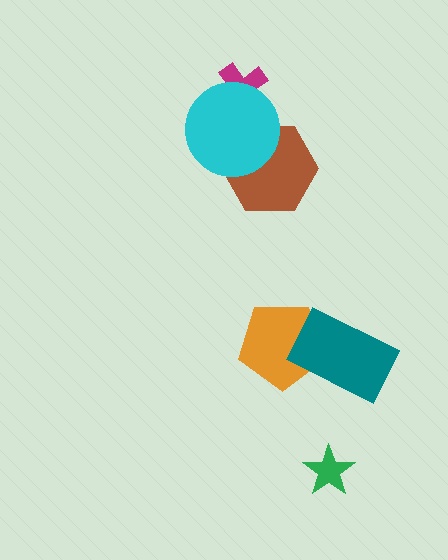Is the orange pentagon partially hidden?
Yes, it is partially covered by another shape.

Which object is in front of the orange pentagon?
The teal rectangle is in front of the orange pentagon.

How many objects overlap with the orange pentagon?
1 object overlaps with the orange pentagon.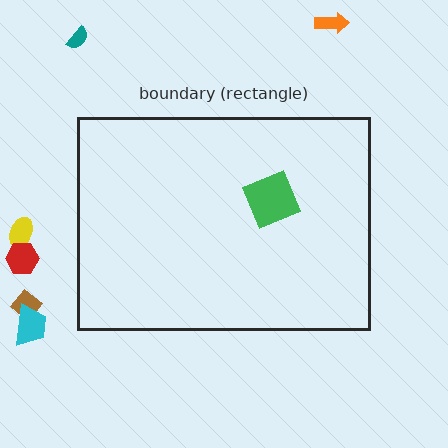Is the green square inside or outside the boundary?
Inside.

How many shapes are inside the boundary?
1 inside, 6 outside.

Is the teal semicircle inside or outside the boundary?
Outside.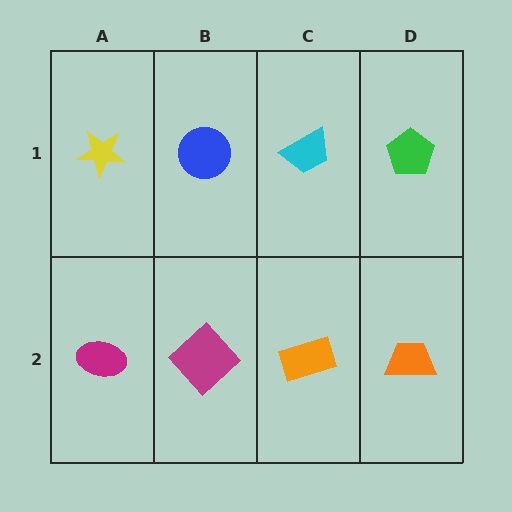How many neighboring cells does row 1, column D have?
2.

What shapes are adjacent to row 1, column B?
A magenta diamond (row 2, column B), a yellow star (row 1, column A), a cyan trapezoid (row 1, column C).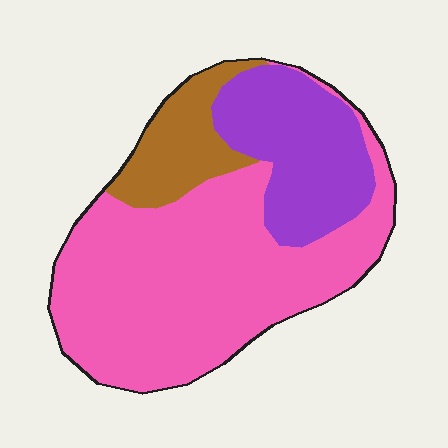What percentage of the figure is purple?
Purple takes up about one quarter (1/4) of the figure.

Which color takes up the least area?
Brown, at roughly 15%.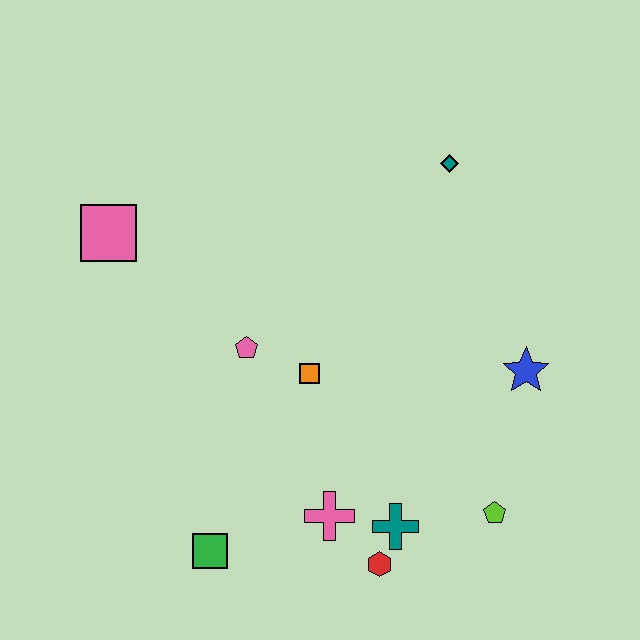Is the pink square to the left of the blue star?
Yes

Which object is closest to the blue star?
The lime pentagon is closest to the blue star.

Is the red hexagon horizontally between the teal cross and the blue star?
No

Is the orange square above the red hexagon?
Yes